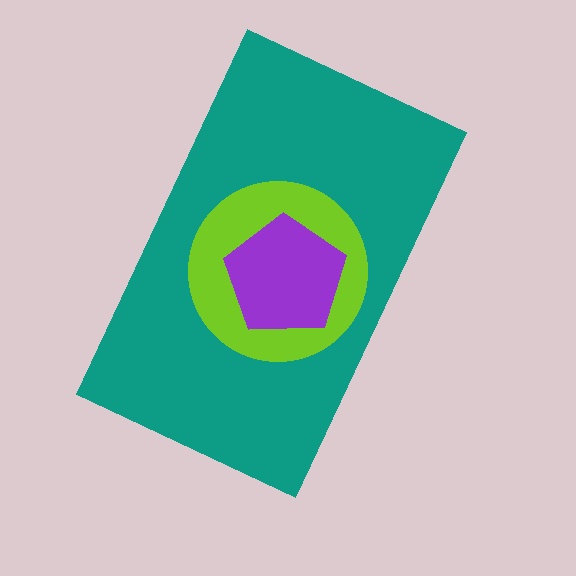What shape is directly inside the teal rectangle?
The lime circle.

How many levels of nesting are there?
3.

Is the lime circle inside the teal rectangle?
Yes.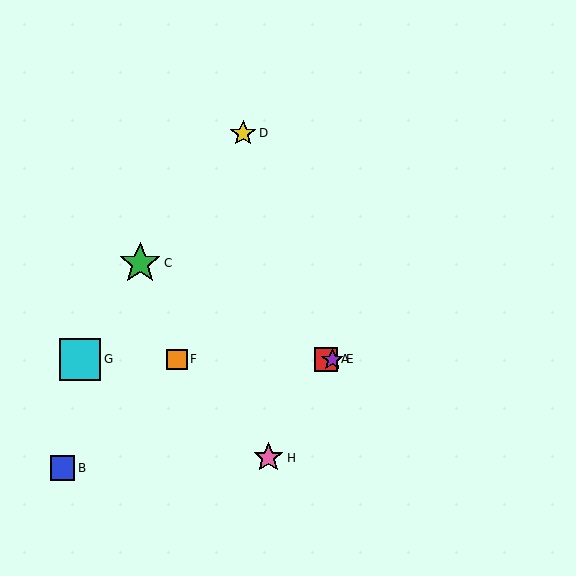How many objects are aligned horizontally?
4 objects (A, E, F, G) are aligned horizontally.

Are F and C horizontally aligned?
No, F is at y≈359 and C is at y≈263.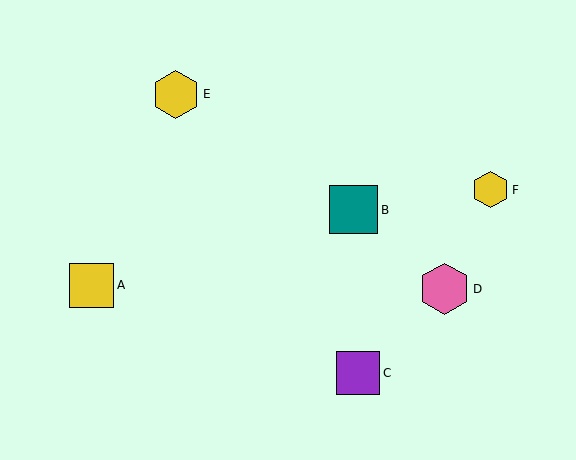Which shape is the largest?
The pink hexagon (labeled D) is the largest.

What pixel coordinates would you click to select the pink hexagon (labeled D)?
Click at (445, 289) to select the pink hexagon D.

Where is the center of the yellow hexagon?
The center of the yellow hexagon is at (176, 94).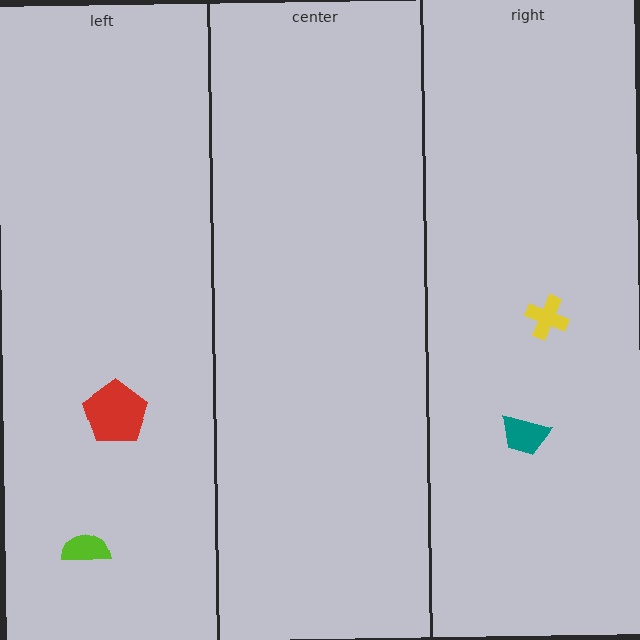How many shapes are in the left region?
2.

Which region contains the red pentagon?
The left region.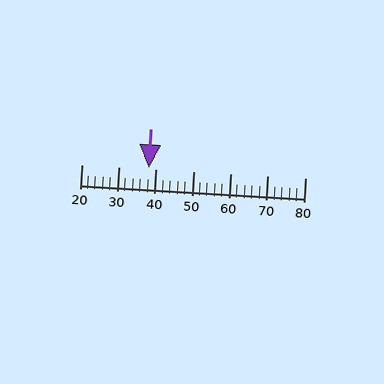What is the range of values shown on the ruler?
The ruler shows values from 20 to 80.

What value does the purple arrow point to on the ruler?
The purple arrow points to approximately 38.